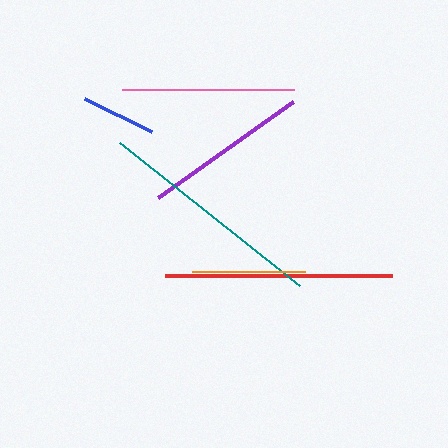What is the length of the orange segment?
The orange segment is approximately 113 pixels long.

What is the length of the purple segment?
The purple segment is approximately 166 pixels long.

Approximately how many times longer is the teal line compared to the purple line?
The teal line is approximately 1.4 times the length of the purple line.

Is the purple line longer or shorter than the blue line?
The purple line is longer than the blue line.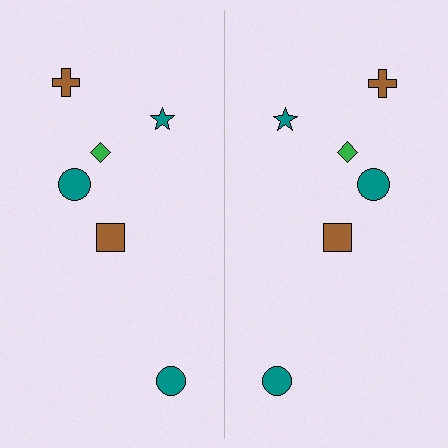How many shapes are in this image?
There are 12 shapes in this image.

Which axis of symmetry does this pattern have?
The pattern has a vertical axis of symmetry running through the center of the image.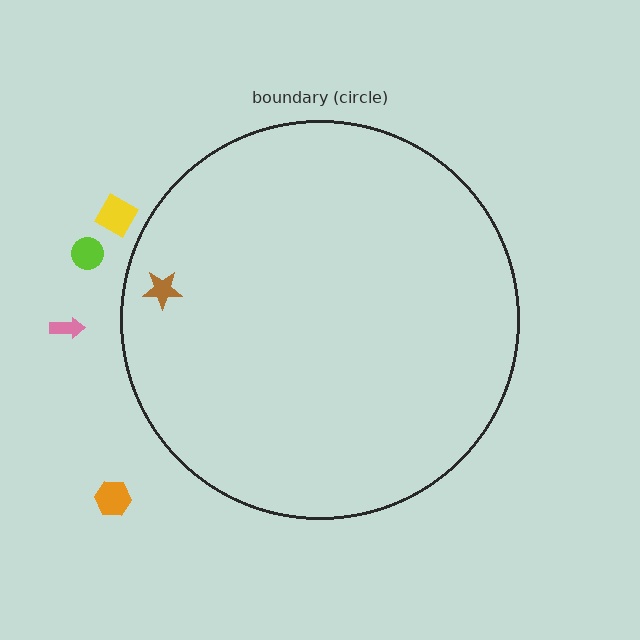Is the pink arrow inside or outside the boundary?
Outside.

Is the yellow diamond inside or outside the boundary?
Outside.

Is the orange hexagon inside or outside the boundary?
Outside.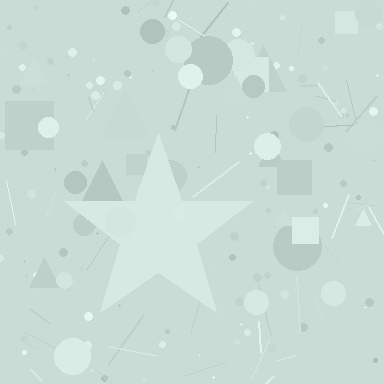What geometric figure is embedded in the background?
A star is embedded in the background.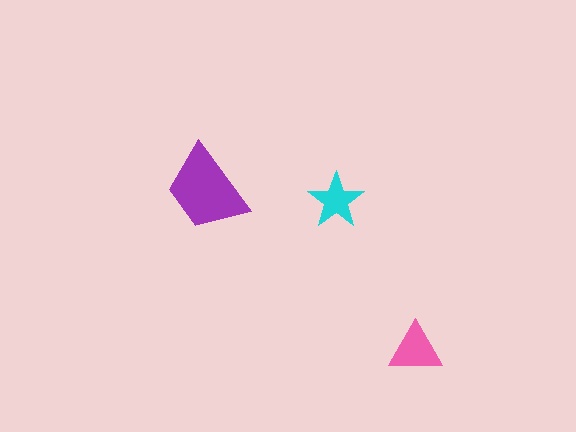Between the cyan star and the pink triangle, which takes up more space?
The pink triangle.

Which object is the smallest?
The cyan star.